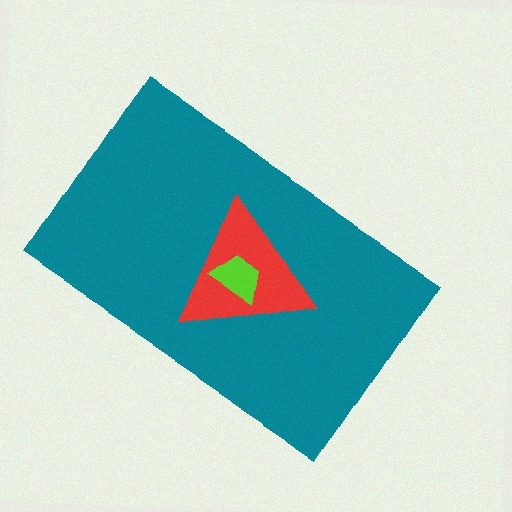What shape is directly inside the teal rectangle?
The red triangle.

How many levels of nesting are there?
3.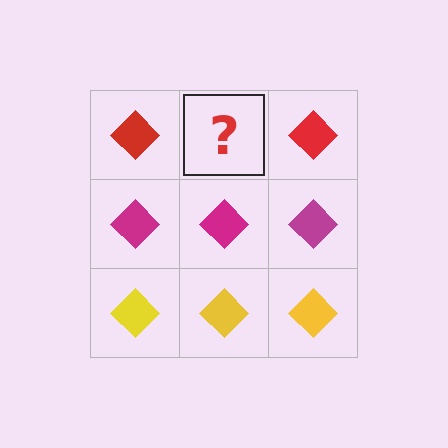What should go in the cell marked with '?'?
The missing cell should contain a red diamond.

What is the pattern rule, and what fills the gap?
The rule is that each row has a consistent color. The gap should be filled with a red diamond.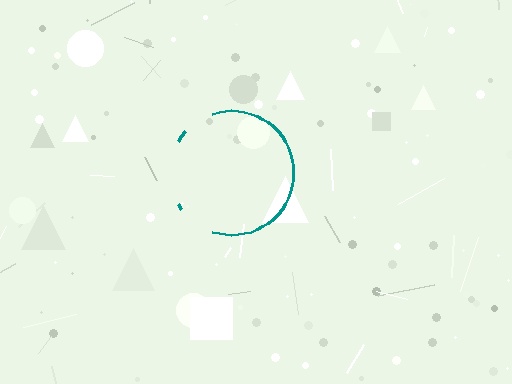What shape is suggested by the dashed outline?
The dashed outline suggests a circle.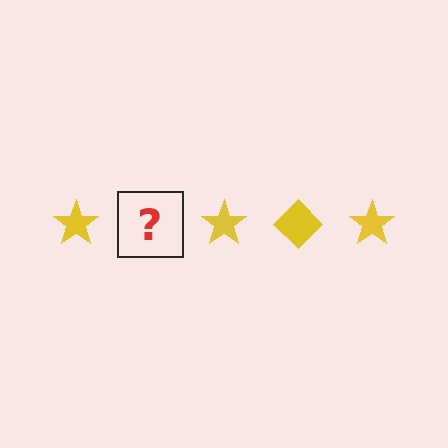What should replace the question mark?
The question mark should be replaced with a yellow diamond.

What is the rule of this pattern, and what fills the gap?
The rule is that the pattern cycles through star, diamond shapes in yellow. The gap should be filled with a yellow diamond.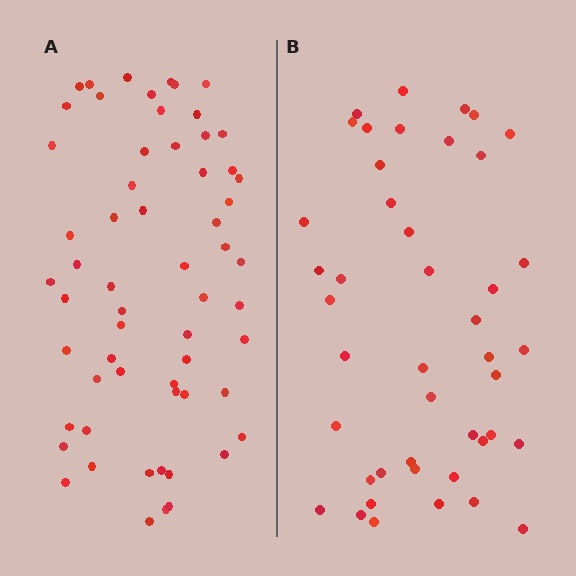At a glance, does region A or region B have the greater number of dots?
Region A (the left region) has more dots.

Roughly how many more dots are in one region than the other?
Region A has approximately 15 more dots than region B.